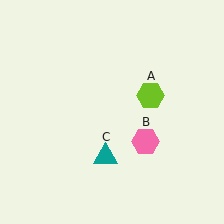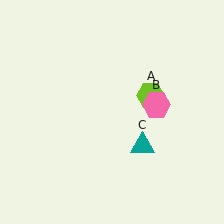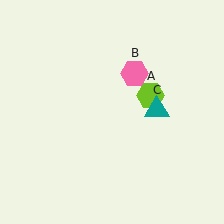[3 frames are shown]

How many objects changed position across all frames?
2 objects changed position: pink hexagon (object B), teal triangle (object C).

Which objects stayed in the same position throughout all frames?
Lime hexagon (object A) remained stationary.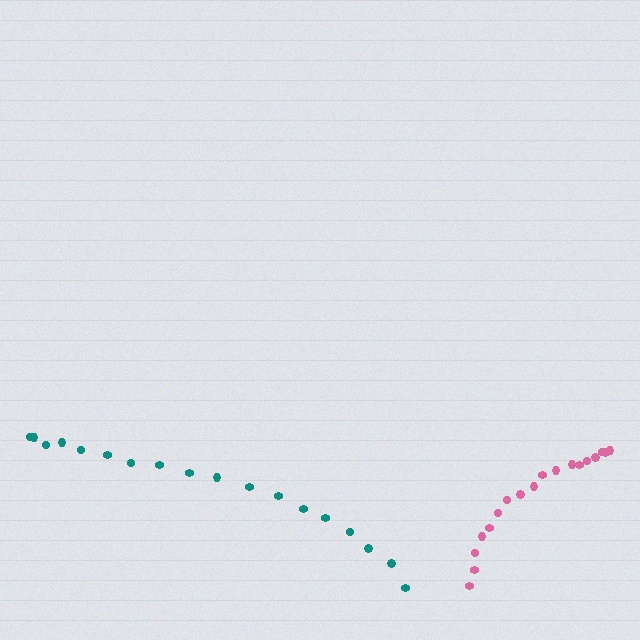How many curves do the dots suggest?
There are 2 distinct paths.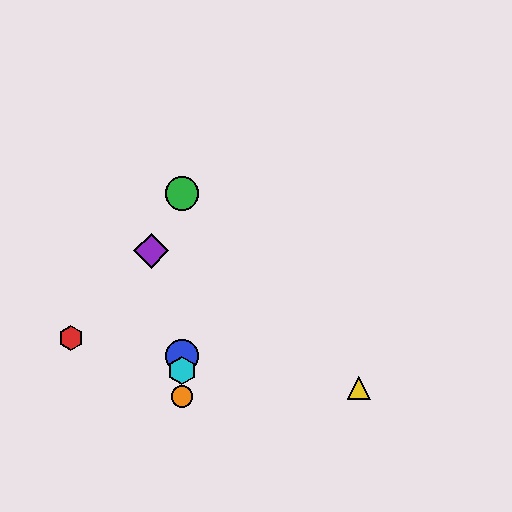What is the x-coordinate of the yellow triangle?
The yellow triangle is at x≈359.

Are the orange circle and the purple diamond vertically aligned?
No, the orange circle is at x≈182 and the purple diamond is at x≈151.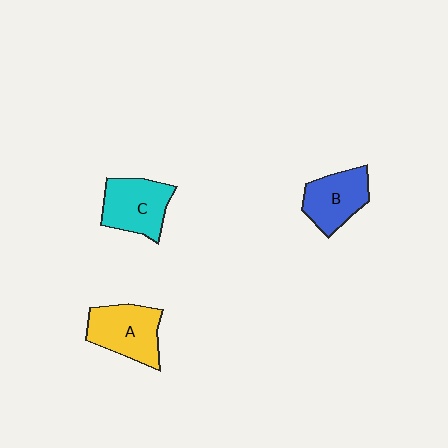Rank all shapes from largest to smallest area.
From largest to smallest: A (yellow), C (cyan), B (blue).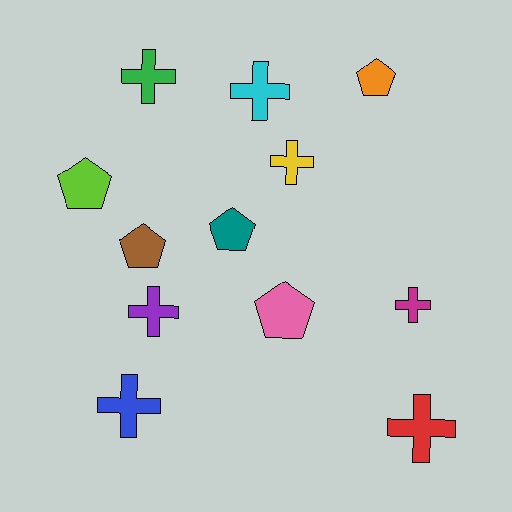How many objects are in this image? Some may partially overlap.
There are 12 objects.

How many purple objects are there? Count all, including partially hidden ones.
There is 1 purple object.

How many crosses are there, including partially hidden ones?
There are 7 crosses.